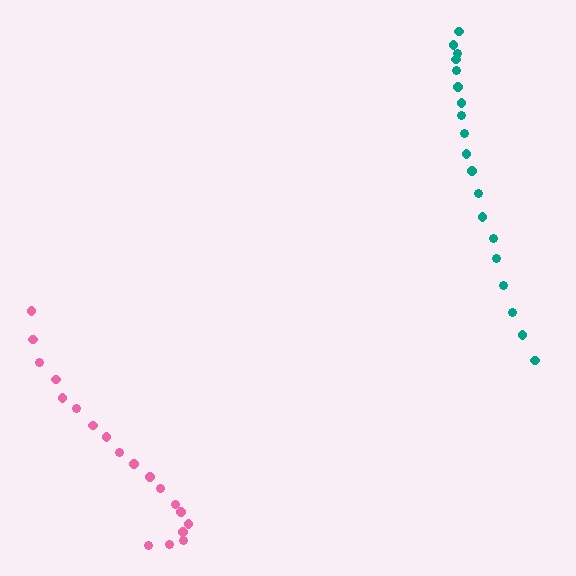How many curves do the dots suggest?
There are 2 distinct paths.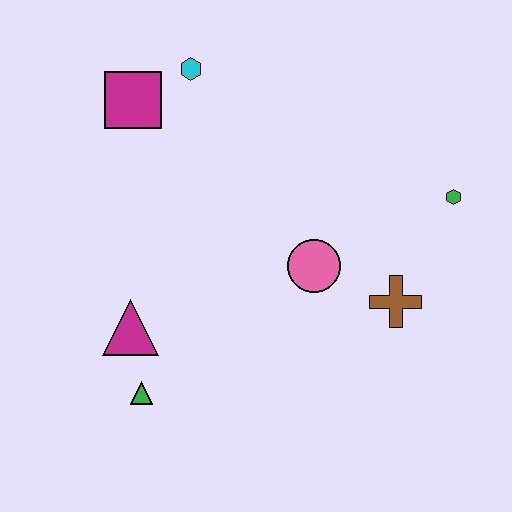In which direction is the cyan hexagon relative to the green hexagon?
The cyan hexagon is to the left of the green hexagon.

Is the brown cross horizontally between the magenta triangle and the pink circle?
No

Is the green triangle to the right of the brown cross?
No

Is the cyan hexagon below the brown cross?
No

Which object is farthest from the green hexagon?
The green triangle is farthest from the green hexagon.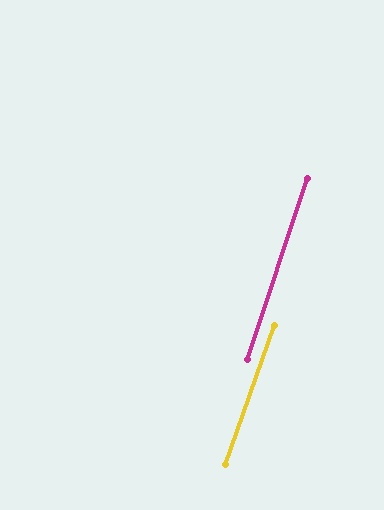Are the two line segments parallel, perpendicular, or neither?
Parallel — their directions differ by only 1.1°.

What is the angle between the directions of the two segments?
Approximately 1 degree.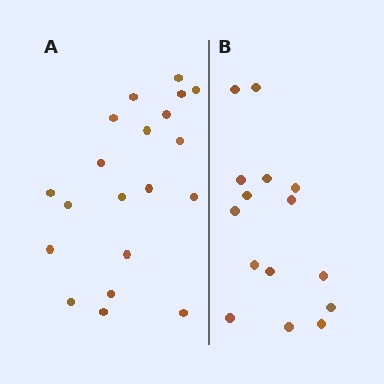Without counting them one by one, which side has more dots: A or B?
Region A (the left region) has more dots.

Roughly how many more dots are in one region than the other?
Region A has about 5 more dots than region B.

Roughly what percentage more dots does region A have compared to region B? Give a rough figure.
About 35% more.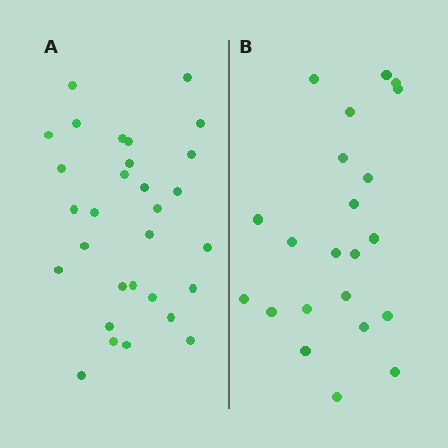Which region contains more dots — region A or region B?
Region A (the left region) has more dots.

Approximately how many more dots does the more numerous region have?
Region A has roughly 8 or so more dots than region B.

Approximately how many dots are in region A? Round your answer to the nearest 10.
About 30 dots.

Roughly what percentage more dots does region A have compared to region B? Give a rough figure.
About 35% more.